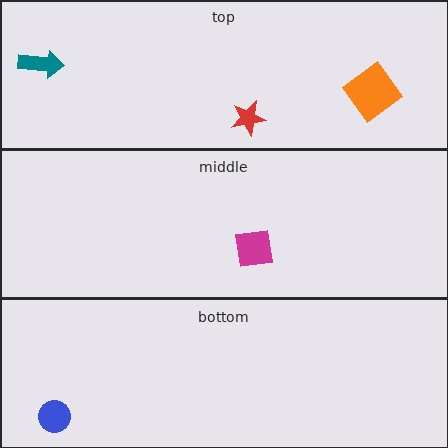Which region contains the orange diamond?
The top region.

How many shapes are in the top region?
3.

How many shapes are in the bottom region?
1.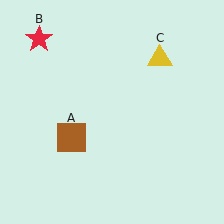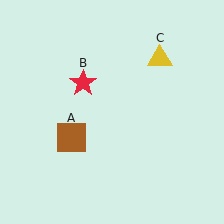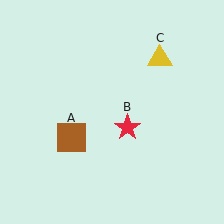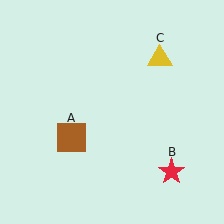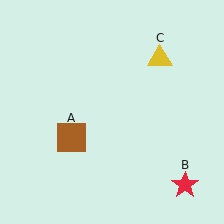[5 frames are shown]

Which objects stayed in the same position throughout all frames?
Brown square (object A) and yellow triangle (object C) remained stationary.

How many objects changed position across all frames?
1 object changed position: red star (object B).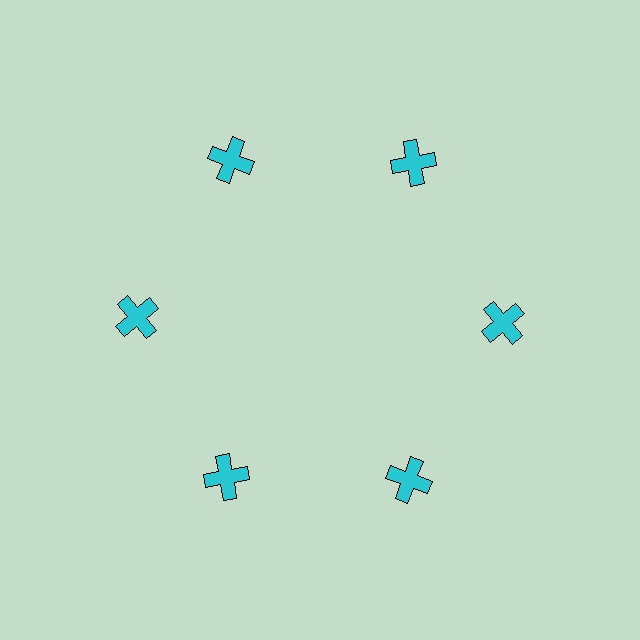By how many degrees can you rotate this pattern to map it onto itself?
The pattern maps onto itself every 60 degrees of rotation.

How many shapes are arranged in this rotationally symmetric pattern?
There are 6 shapes, arranged in 6 groups of 1.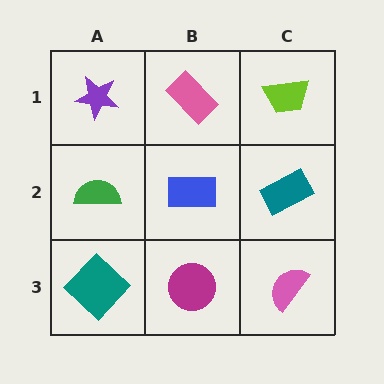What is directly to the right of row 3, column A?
A magenta circle.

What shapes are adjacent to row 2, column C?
A lime trapezoid (row 1, column C), a pink semicircle (row 3, column C), a blue rectangle (row 2, column B).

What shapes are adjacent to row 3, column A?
A green semicircle (row 2, column A), a magenta circle (row 3, column B).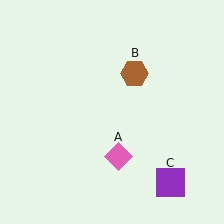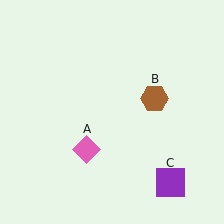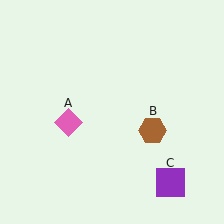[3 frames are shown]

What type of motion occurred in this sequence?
The pink diamond (object A), brown hexagon (object B) rotated clockwise around the center of the scene.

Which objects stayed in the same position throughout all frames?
Purple square (object C) remained stationary.